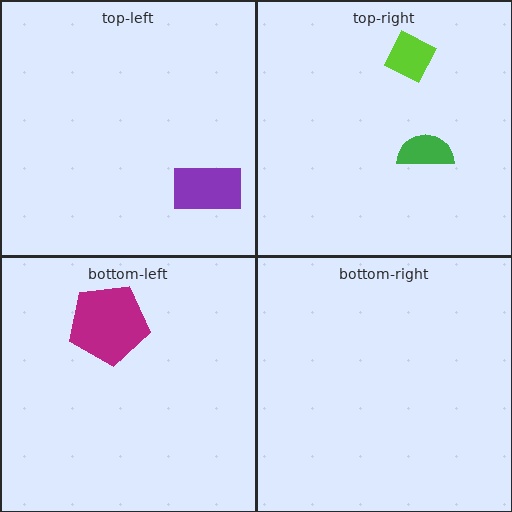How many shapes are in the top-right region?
2.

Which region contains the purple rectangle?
The top-left region.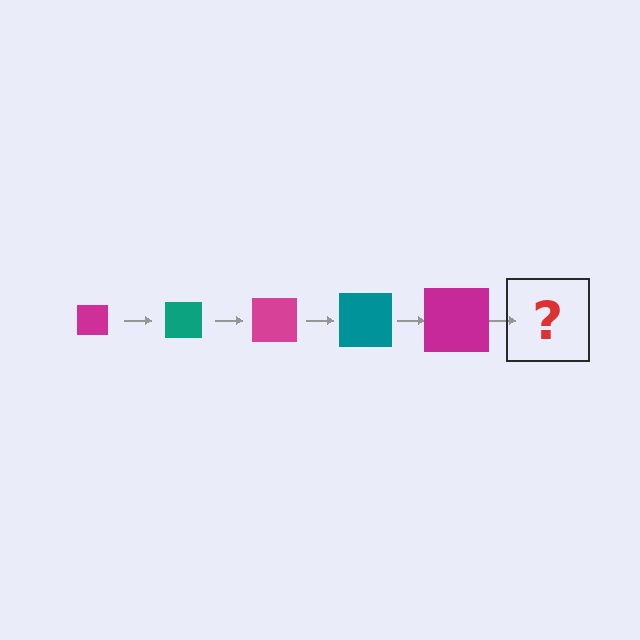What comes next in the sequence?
The next element should be a teal square, larger than the previous one.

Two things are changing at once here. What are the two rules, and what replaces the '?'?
The two rules are that the square grows larger each step and the color cycles through magenta and teal. The '?' should be a teal square, larger than the previous one.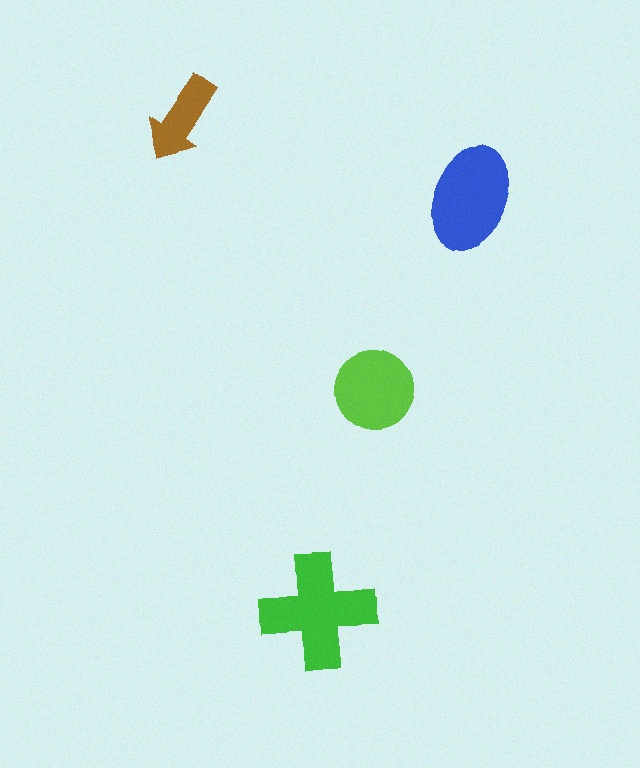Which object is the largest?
The green cross.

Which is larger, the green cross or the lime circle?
The green cross.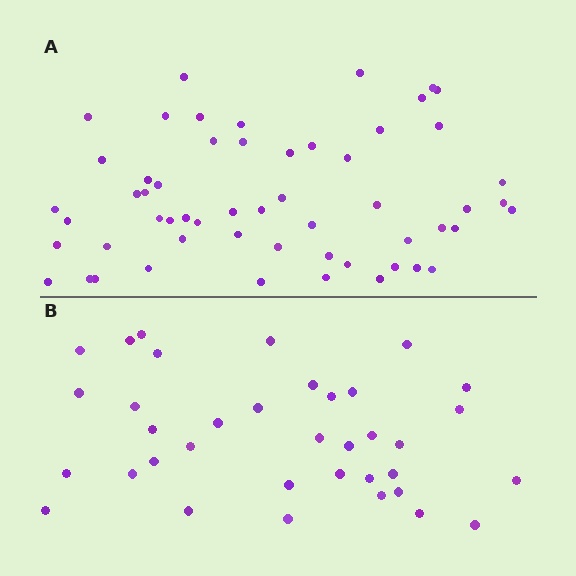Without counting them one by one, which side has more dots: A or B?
Region A (the top region) has more dots.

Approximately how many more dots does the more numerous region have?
Region A has approximately 20 more dots than region B.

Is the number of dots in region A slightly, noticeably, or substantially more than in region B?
Region A has substantially more. The ratio is roughly 1.6 to 1.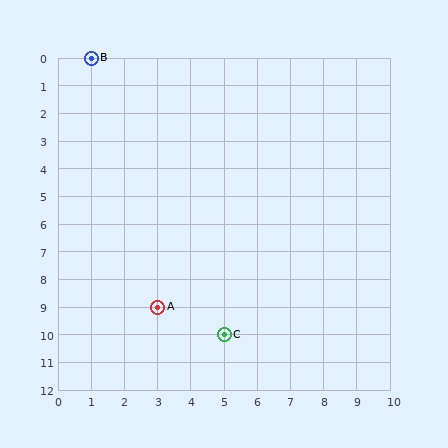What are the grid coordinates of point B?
Point B is at grid coordinates (1, 0).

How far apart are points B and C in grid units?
Points B and C are 4 columns and 10 rows apart (about 10.8 grid units diagonally).